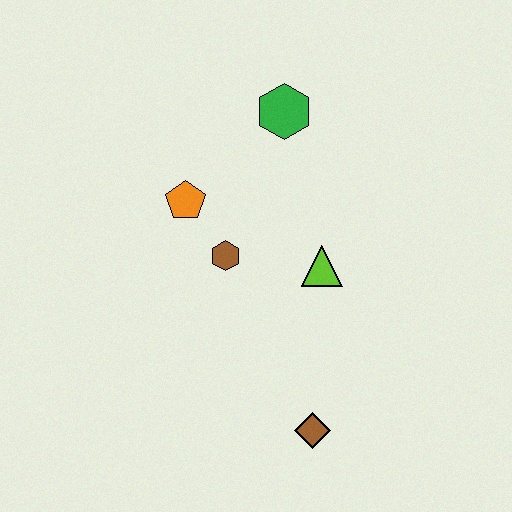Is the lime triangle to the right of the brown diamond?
Yes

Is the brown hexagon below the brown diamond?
No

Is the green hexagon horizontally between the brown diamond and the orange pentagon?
Yes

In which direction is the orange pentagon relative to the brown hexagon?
The orange pentagon is above the brown hexagon.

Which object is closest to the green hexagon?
The orange pentagon is closest to the green hexagon.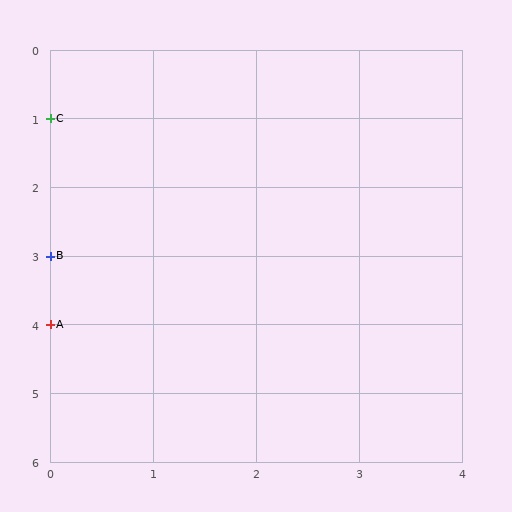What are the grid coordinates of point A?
Point A is at grid coordinates (0, 4).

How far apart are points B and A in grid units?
Points B and A are 1 row apart.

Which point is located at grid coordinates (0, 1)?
Point C is at (0, 1).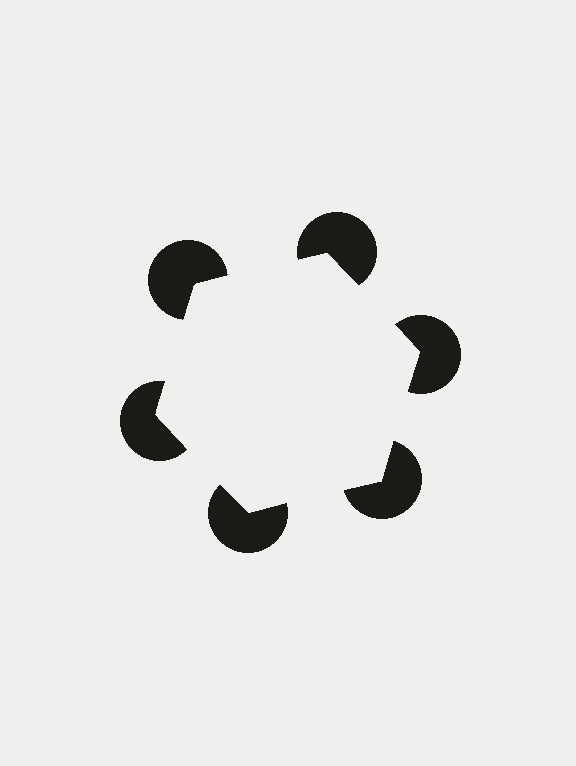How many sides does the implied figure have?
6 sides.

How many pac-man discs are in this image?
There are 6 — one at each vertex of the illusory hexagon.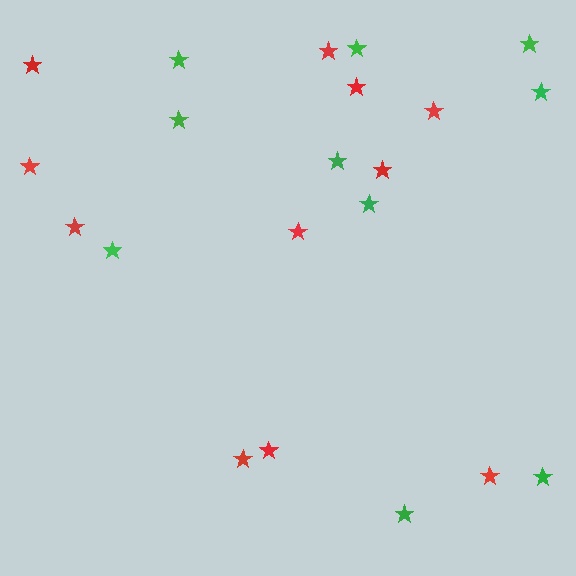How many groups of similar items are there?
There are 2 groups: one group of green stars (10) and one group of red stars (11).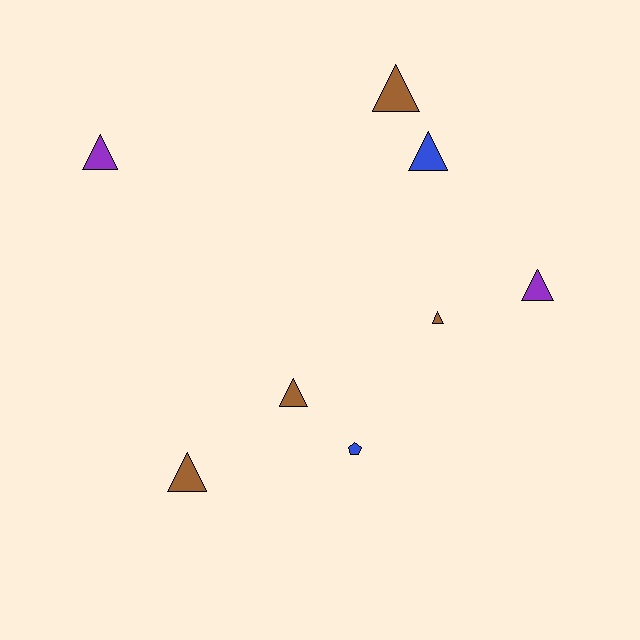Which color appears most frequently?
Brown, with 4 objects.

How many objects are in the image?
There are 8 objects.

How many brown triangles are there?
There are 4 brown triangles.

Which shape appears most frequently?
Triangle, with 7 objects.